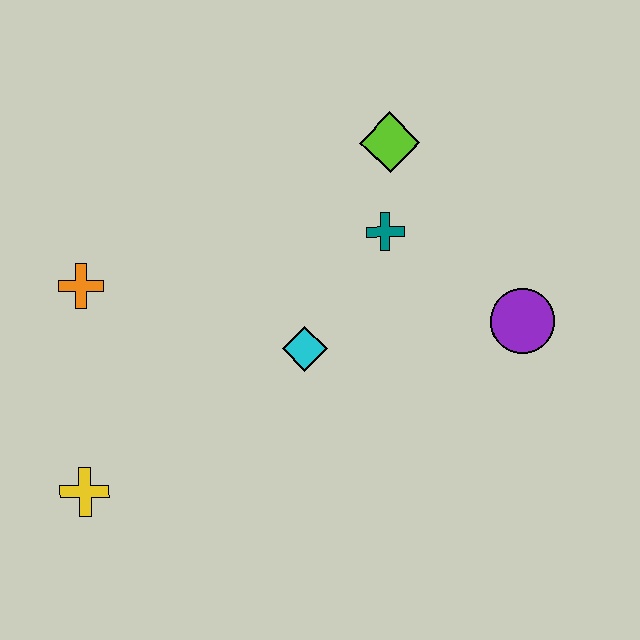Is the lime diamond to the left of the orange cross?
No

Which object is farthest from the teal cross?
The yellow cross is farthest from the teal cross.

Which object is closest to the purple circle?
The teal cross is closest to the purple circle.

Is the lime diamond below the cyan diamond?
No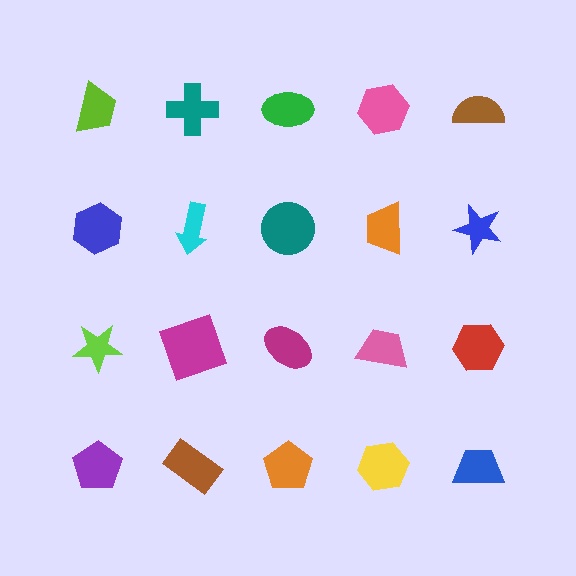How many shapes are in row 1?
5 shapes.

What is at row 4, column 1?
A purple pentagon.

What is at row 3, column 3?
A magenta ellipse.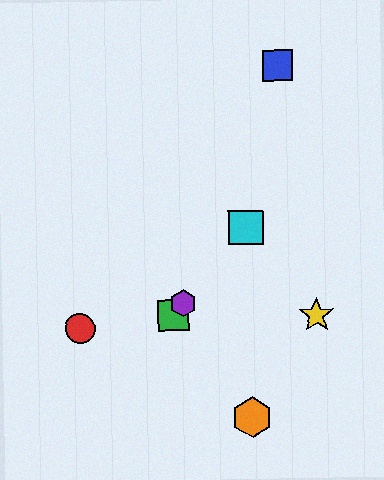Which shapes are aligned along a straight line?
The green square, the purple hexagon, the cyan square are aligned along a straight line.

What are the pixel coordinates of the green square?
The green square is at (173, 316).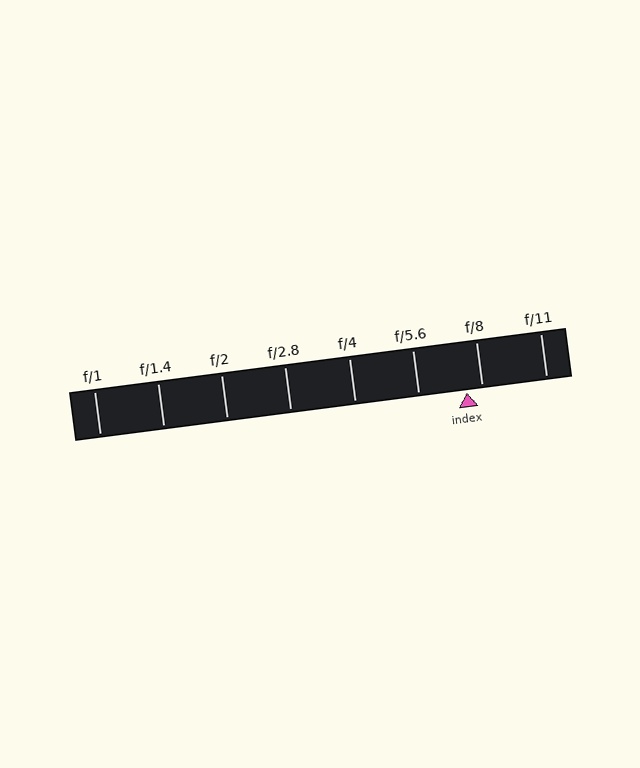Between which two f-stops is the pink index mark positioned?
The index mark is between f/5.6 and f/8.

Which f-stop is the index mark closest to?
The index mark is closest to f/8.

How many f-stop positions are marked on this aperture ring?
There are 8 f-stop positions marked.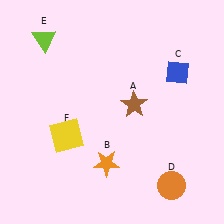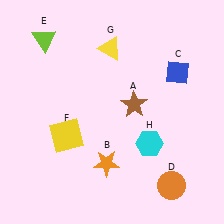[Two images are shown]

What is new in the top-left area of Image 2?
A yellow triangle (G) was added in the top-left area of Image 2.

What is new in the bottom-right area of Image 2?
A cyan hexagon (H) was added in the bottom-right area of Image 2.